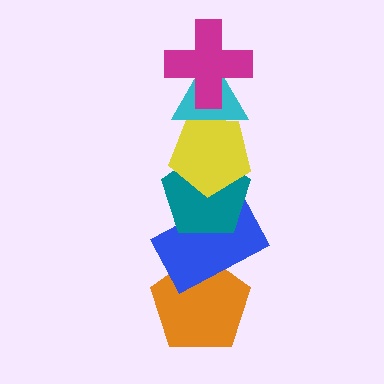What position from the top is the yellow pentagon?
The yellow pentagon is 3rd from the top.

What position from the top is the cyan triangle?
The cyan triangle is 2nd from the top.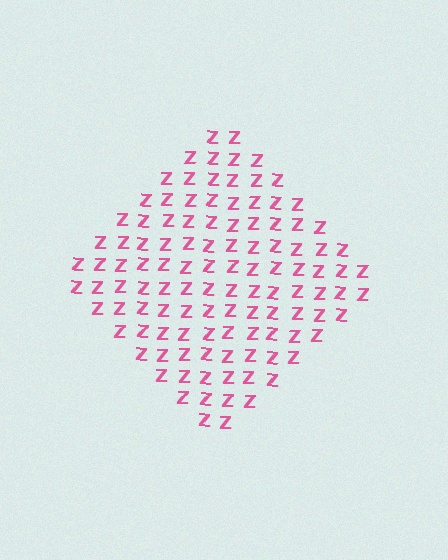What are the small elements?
The small elements are letter Z's.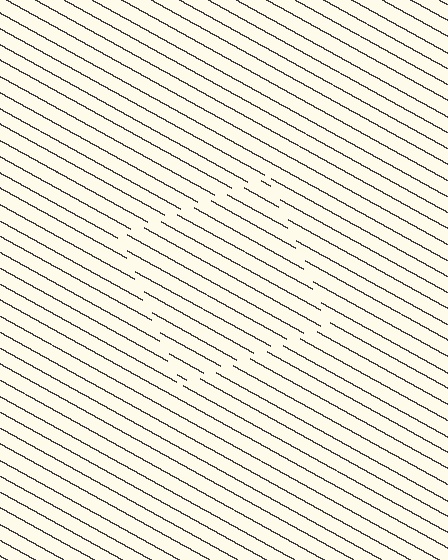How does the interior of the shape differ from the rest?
The interior of the shape contains the same grating, shifted by half a period — the contour is defined by the phase discontinuity where line-ends from the inner and outer gratings abut.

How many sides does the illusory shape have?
4 sides — the line-ends trace a square.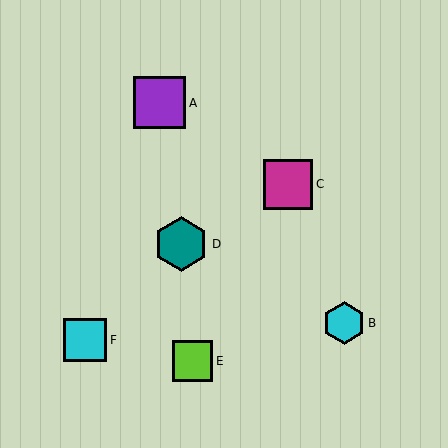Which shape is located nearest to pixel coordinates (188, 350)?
The lime square (labeled E) at (192, 361) is nearest to that location.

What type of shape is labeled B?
Shape B is a cyan hexagon.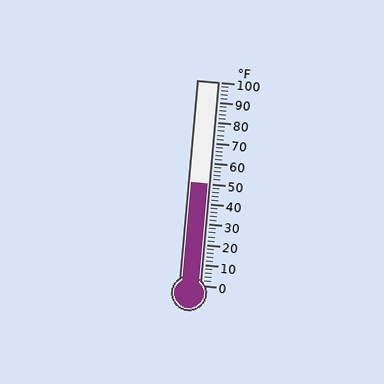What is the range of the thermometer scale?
The thermometer scale ranges from 0°F to 100°F.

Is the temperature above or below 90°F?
The temperature is below 90°F.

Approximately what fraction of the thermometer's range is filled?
The thermometer is filled to approximately 50% of its range.